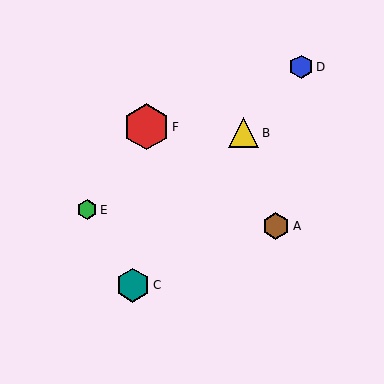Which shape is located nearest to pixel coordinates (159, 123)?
The red hexagon (labeled F) at (146, 127) is nearest to that location.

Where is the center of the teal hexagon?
The center of the teal hexagon is at (133, 285).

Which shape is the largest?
The red hexagon (labeled F) is the largest.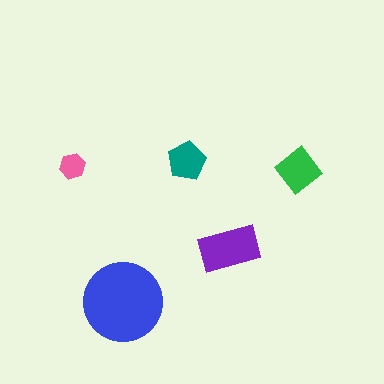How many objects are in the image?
There are 5 objects in the image.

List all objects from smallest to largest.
The pink hexagon, the teal pentagon, the green diamond, the purple rectangle, the blue circle.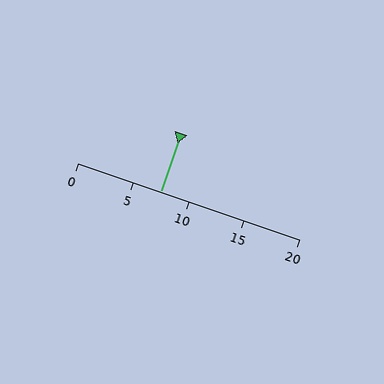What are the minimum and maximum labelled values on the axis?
The axis runs from 0 to 20.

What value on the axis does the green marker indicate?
The marker indicates approximately 7.5.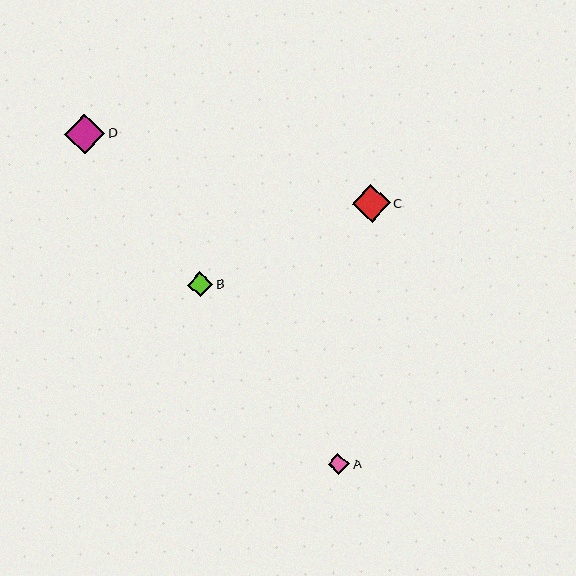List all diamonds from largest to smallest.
From largest to smallest: D, C, B, A.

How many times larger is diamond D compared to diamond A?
Diamond D is approximately 1.9 times the size of diamond A.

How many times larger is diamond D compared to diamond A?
Diamond D is approximately 1.9 times the size of diamond A.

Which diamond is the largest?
Diamond D is the largest with a size of approximately 40 pixels.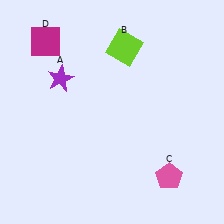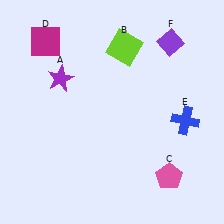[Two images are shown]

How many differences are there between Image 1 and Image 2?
There are 2 differences between the two images.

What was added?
A blue cross (E), a purple diamond (F) were added in Image 2.